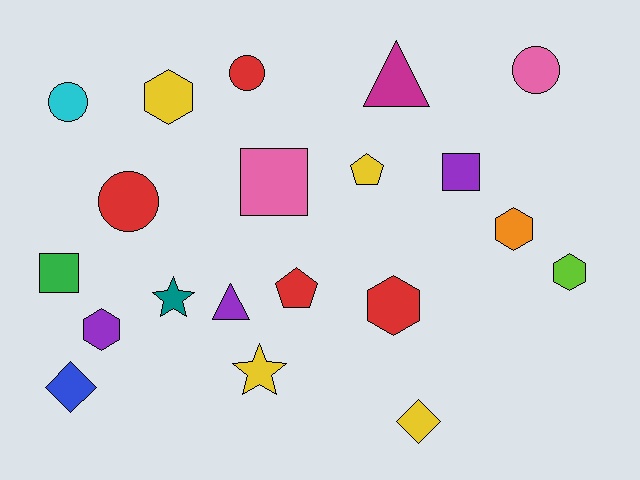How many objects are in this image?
There are 20 objects.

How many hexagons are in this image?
There are 5 hexagons.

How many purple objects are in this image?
There are 3 purple objects.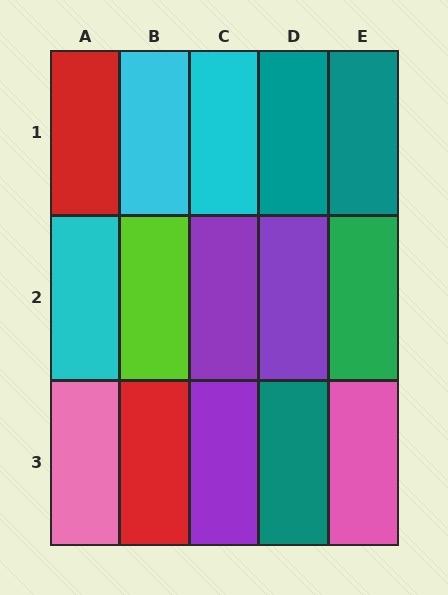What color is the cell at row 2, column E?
Green.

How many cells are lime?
1 cell is lime.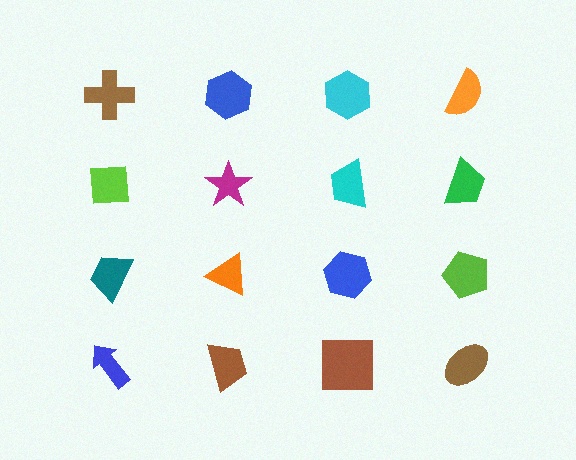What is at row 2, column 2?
A magenta star.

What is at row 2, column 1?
A lime square.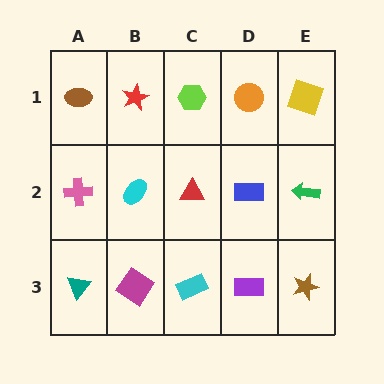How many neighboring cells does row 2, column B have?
4.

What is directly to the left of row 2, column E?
A blue rectangle.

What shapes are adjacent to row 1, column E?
A green arrow (row 2, column E), an orange circle (row 1, column D).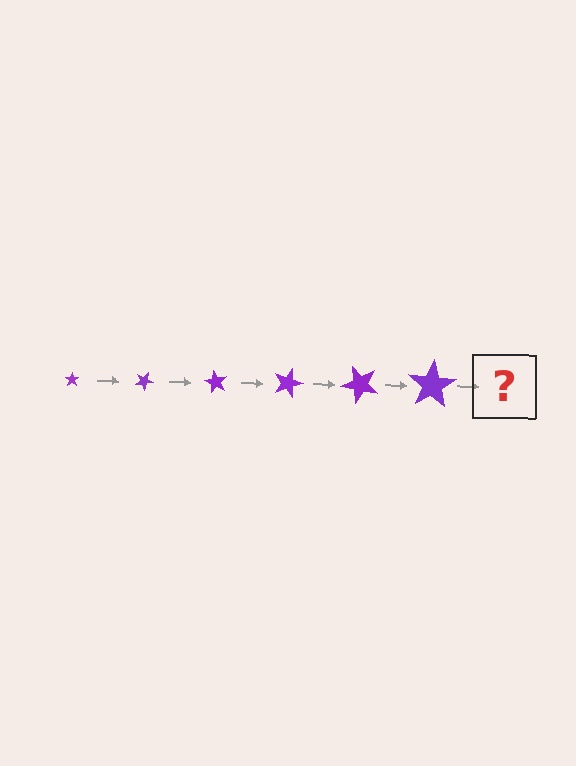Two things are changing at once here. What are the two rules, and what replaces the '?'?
The two rules are that the star grows larger each step and it rotates 30 degrees each step. The '?' should be a star, larger than the previous one and rotated 180 degrees from the start.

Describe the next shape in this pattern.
It should be a star, larger than the previous one and rotated 180 degrees from the start.